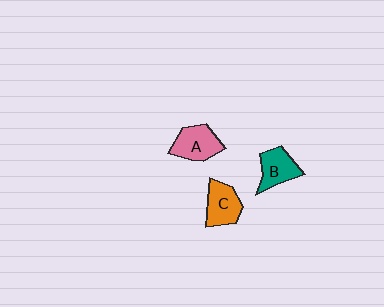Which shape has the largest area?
Shape A (pink).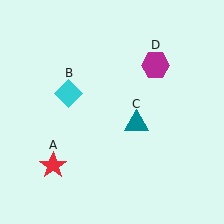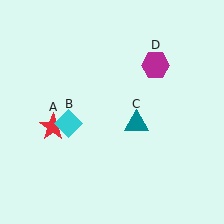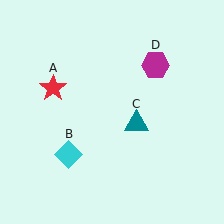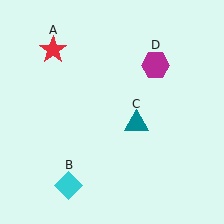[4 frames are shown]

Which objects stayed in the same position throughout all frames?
Teal triangle (object C) and magenta hexagon (object D) remained stationary.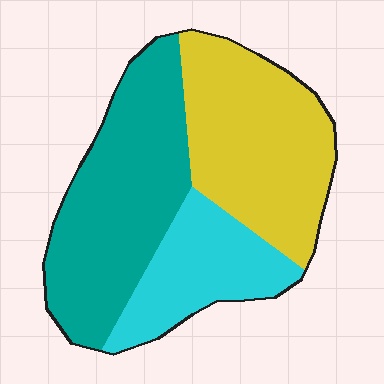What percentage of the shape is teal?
Teal covers about 40% of the shape.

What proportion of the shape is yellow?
Yellow takes up between a quarter and a half of the shape.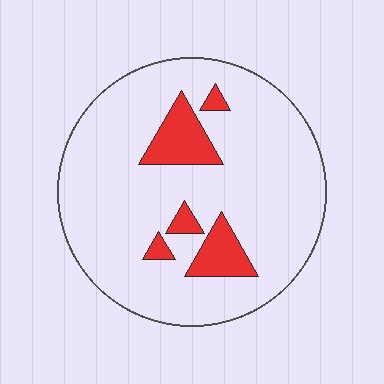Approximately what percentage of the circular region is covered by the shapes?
Approximately 15%.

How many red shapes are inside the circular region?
5.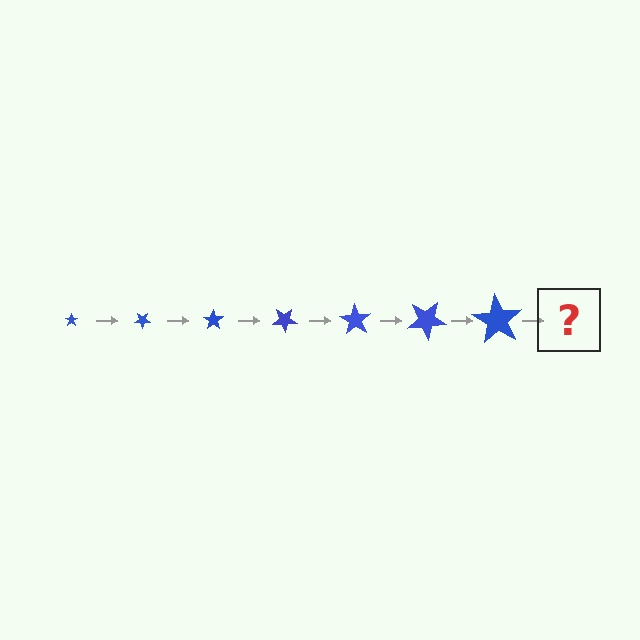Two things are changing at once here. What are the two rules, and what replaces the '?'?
The two rules are that the star grows larger each step and it rotates 35 degrees each step. The '?' should be a star, larger than the previous one and rotated 245 degrees from the start.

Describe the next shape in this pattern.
It should be a star, larger than the previous one and rotated 245 degrees from the start.